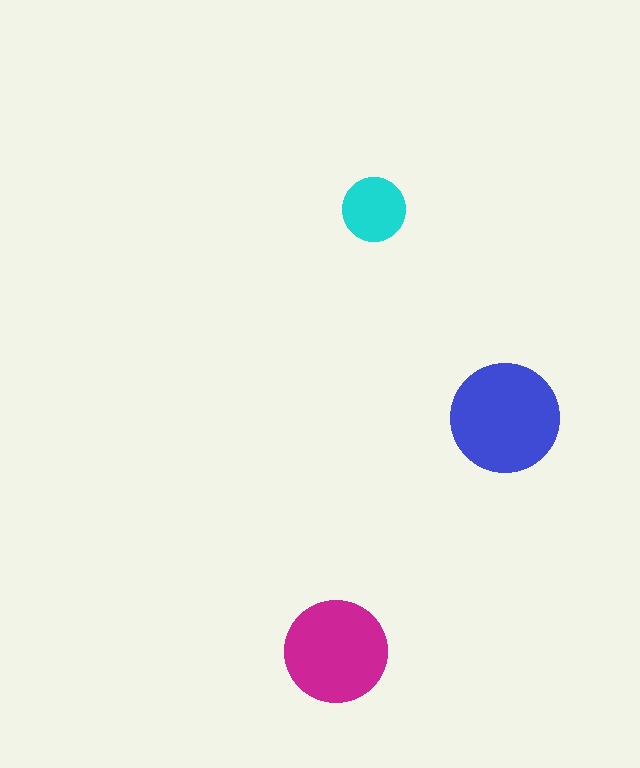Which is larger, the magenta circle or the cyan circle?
The magenta one.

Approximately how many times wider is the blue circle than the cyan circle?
About 1.5 times wider.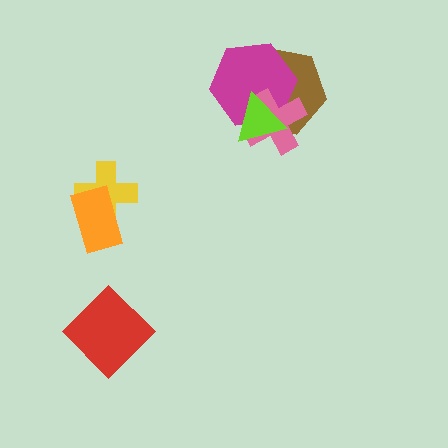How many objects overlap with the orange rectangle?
1 object overlaps with the orange rectangle.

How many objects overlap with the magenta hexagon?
3 objects overlap with the magenta hexagon.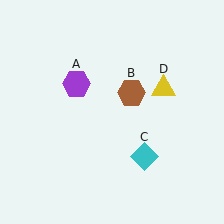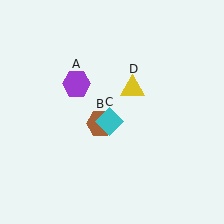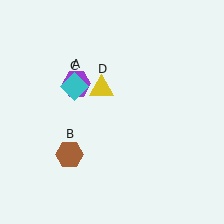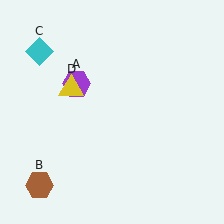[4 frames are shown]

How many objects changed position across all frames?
3 objects changed position: brown hexagon (object B), cyan diamond (object C), yellow triangle (object D).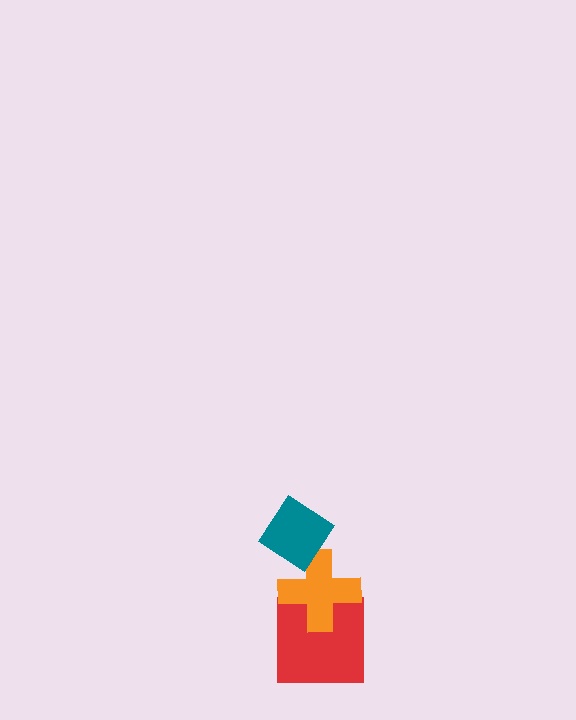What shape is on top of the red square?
The orange cross is on top of the red square.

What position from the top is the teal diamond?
The teal diamond is 1st from the top.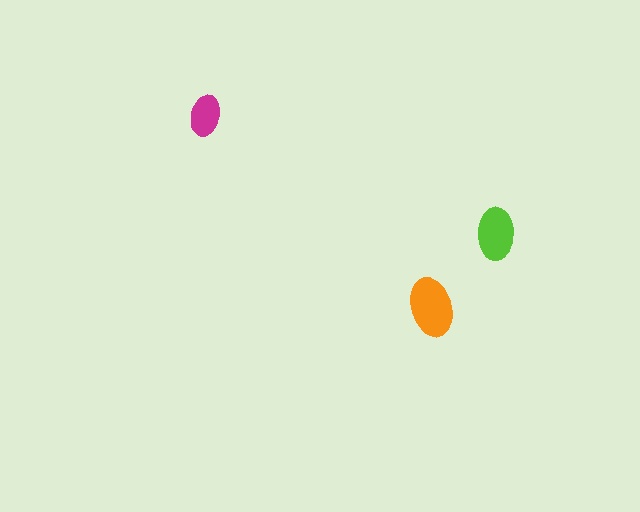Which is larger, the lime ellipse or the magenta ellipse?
The lime one.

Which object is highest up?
The magenta ellipse is topmost.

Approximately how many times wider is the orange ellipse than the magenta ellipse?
About 1.5 times wider.